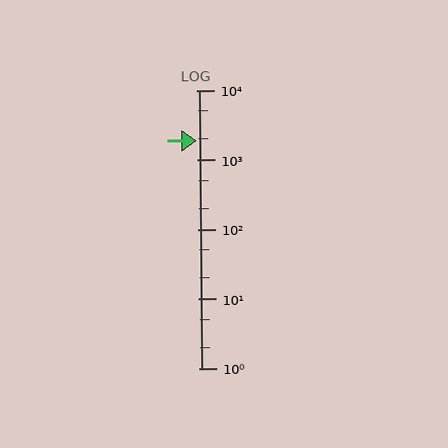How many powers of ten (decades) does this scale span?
The scale spans 4 decades, from 1 to 10000.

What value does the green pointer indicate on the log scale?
The pointer indicates approximately 1900.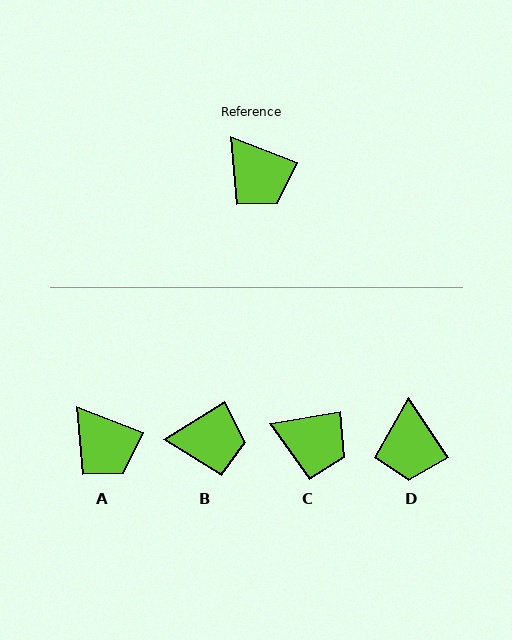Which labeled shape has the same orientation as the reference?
A.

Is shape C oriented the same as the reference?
No, it is off by about 31 degrees.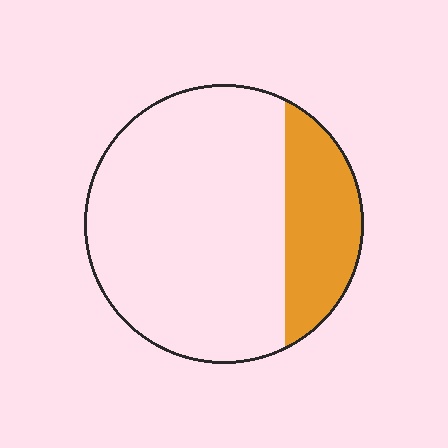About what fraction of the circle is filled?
About one quarter (1/4).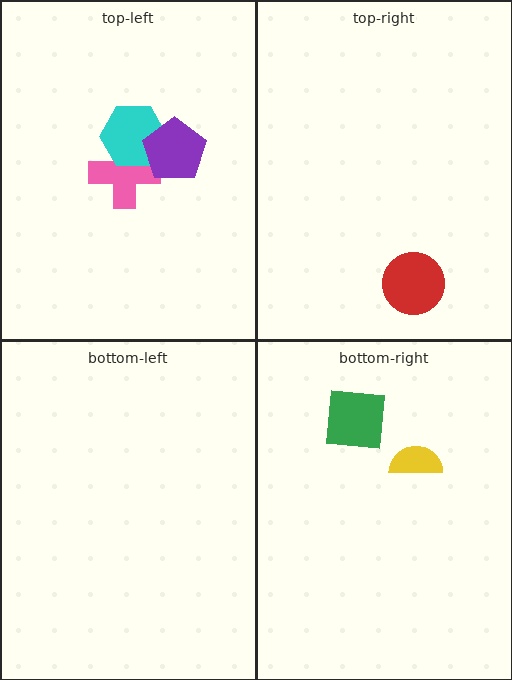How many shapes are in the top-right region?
1.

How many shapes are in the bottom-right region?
2.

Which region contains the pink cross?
The top-left region.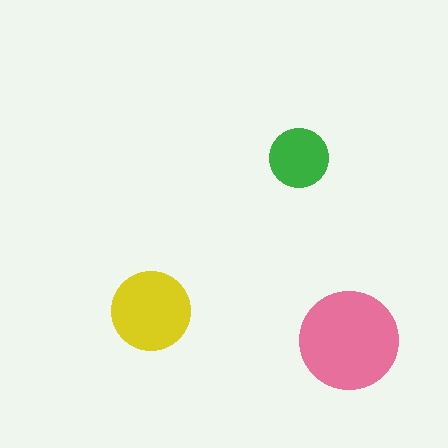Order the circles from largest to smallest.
the pink one, the yellow one, the green one.